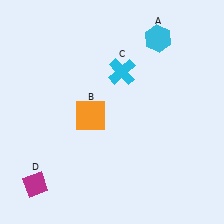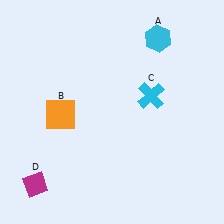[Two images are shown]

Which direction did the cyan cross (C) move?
The cyan cross (C) moved right.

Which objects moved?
The objects that moved are: the orange square (B), the cyan cross (C).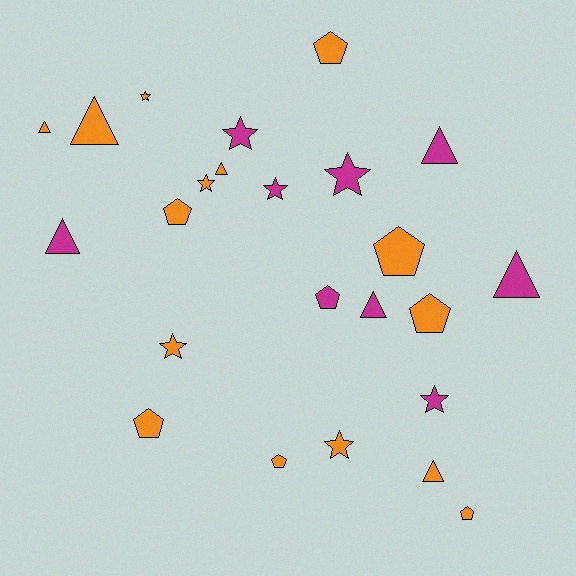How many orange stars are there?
There are 4 orange stars.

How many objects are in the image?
There are 24 objects.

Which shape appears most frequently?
Pentagon, with 8 objects.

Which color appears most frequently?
Orange, with 15 objects.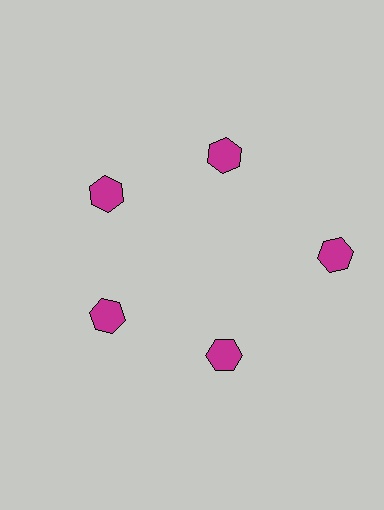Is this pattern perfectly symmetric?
No. The 5 magenta hexagons are arranged in a ring, but one element near the 3 o'clock position is pushed outward from the center, breaking the 5-fold rotational symmetry.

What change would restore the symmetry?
The symmetry would be restored by moving it inward, back onto the ring so that all 5 hexagons sit at equal angles and equal distance from the center.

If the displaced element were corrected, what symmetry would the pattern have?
It would have 5-fold rotational symmetry — the pattern would map onto itself every 72 degrees.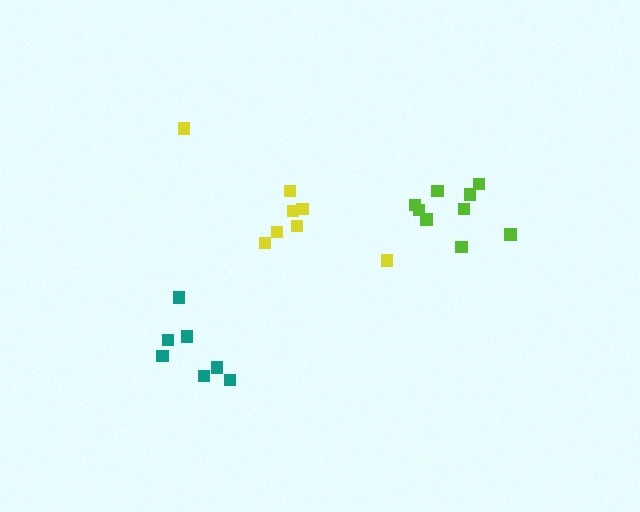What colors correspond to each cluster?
The clusters are colored: yellow, lime, teal.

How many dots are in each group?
Group 1: 8 dots, Group 2: 9 dots, Group 3: 8 dots (25 total).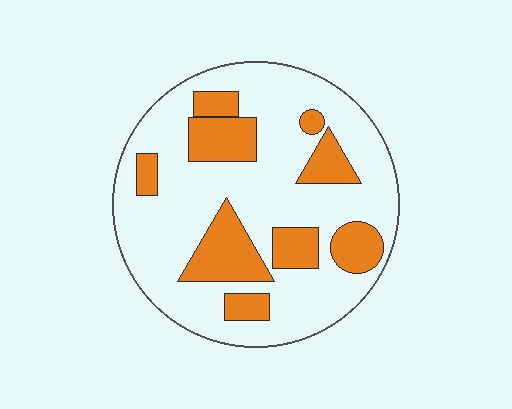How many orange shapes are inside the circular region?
9.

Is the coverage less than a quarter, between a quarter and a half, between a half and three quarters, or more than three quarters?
Between a quarter and a half.